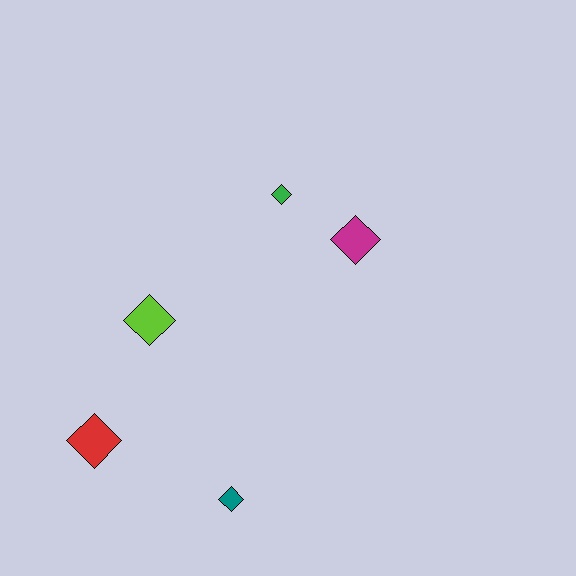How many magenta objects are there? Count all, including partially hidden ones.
There is 1 magenta object.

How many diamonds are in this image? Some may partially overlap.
There are 5 diamonds.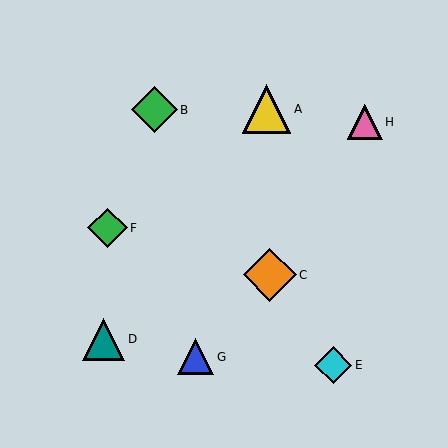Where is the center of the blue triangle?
The center of the blue triangle is at (196, 357).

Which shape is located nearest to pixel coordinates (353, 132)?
The pink triangle (labeled H) at (365, 122) is nearest to that location.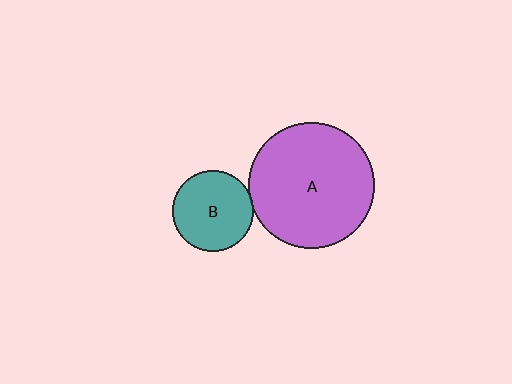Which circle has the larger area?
Circle A (purple).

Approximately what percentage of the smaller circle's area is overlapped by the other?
Approximately 5%.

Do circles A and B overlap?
Yes.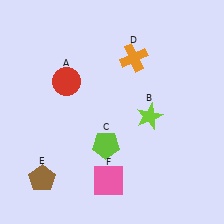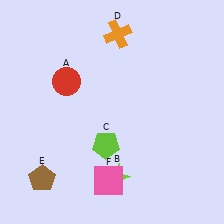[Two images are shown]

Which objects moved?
The objects that moved are: the lime star (B), the orange cross (D).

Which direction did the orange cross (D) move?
The orange cross (D) moved up.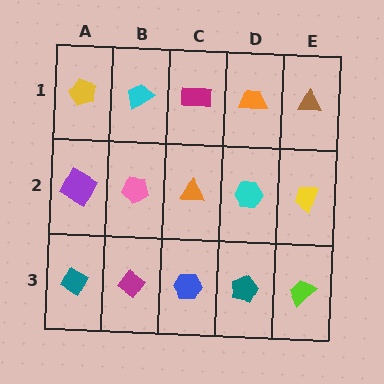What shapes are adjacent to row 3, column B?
A pink pentagon (row 2, column B), a teal diamond (row 3, column A), a blue hexagon (row 3, column C).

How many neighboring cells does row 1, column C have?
3.